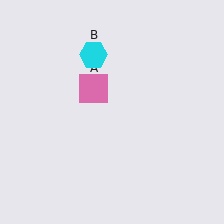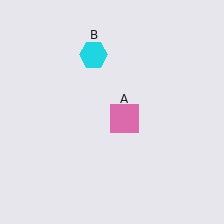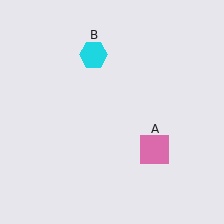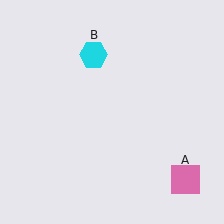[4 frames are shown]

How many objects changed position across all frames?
1 object changed position: pink square (object A).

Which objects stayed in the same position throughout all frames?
Cyan hexagon (object B) remained stationary.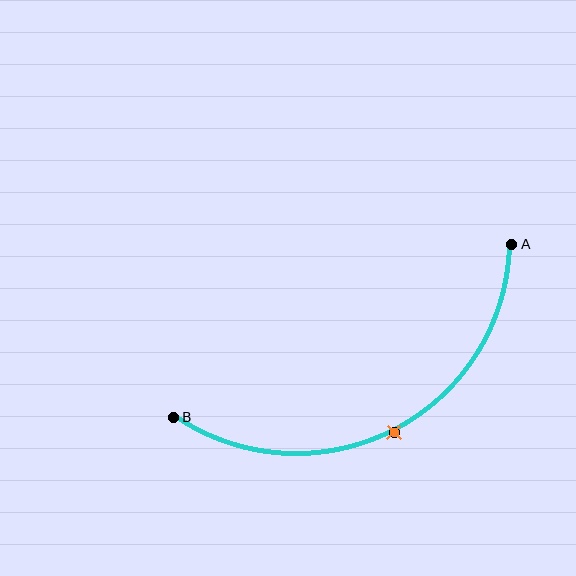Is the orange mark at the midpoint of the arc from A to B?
Yes. The orange mark lies on the arc at equal arc-length from both A and B — it is the arc midpoint.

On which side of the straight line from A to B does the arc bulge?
The arc bulges below the straight line connecting A and B.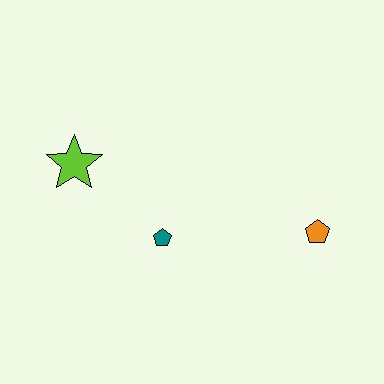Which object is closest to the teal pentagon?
The lime star is closest to the teal pentagon.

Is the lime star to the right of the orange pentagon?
No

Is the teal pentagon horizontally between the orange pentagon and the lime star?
Yes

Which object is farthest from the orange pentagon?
The lime star is farthest from the orange pentagon.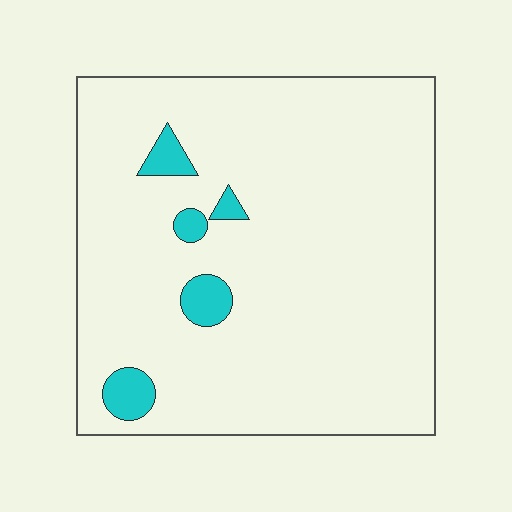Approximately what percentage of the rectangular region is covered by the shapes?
Approximately 5%.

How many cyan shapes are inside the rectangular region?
5.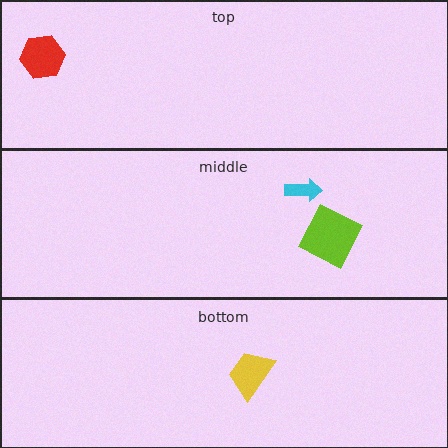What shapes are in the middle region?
The lime square, the cyan arrow.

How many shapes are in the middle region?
2.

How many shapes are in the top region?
1.